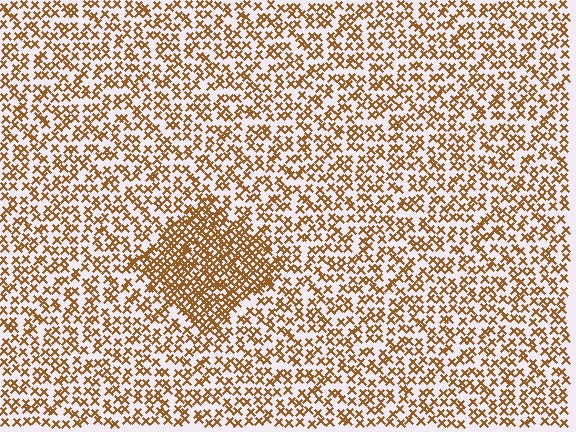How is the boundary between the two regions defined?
The boundary is defined by a change in element density (approximately 2.0x ratio). All elements are the same color, size, and shape.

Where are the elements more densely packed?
The elements are more densely packed inside the diamond boundary.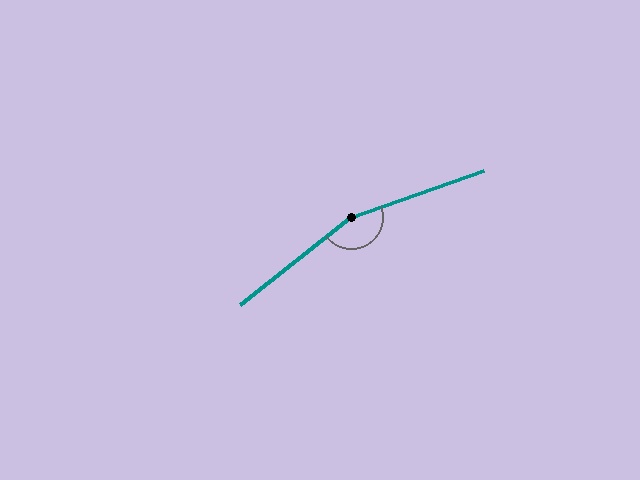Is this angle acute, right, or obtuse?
It is obtuse.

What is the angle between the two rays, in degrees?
Approximately 161 degrees.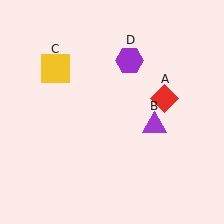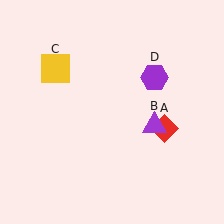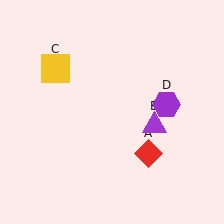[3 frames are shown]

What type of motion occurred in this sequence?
The red diamond (object A), purple hexagon (object D) rotated clockwise around the center of the scene.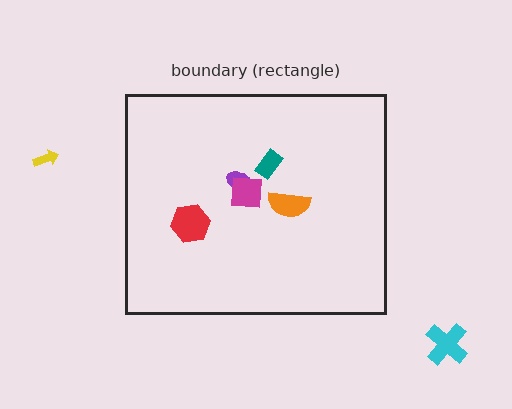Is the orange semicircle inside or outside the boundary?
Inside.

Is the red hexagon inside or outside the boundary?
Inside.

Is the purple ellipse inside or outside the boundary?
Inside.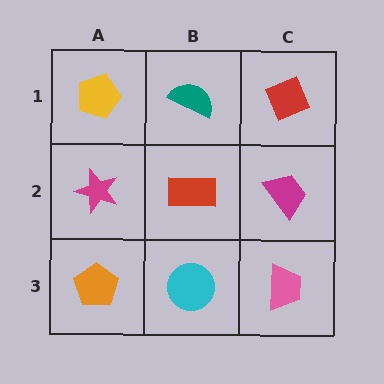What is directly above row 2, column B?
A teal semicircle.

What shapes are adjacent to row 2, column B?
A teal semicircle (row 1, column B), a cyan circle (row 3, column B), a magenta star (row 2, column A), a magenta trapezoid (row 2, column C).